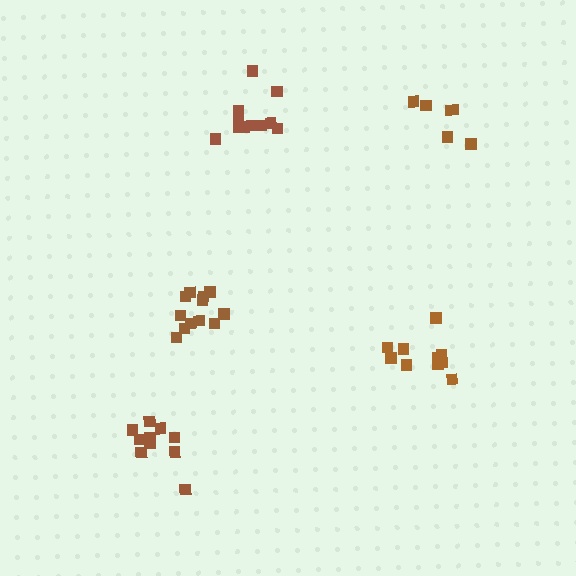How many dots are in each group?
Group 1: 10 dots, Group 2: 10 dots, Group 3: 6 dots, Group 4: 11 dots, Group 5: 12 dots (49 total).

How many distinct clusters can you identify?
There are 5 distinct clusters.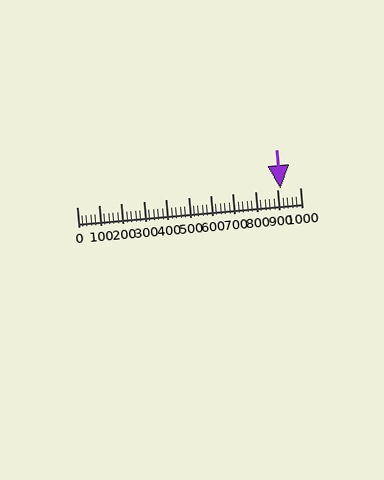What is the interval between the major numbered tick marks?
The major tick marks are spaced 100 units apart.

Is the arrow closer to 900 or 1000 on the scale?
The arrow is closer to 900.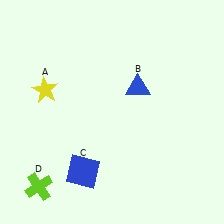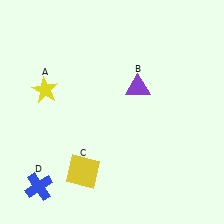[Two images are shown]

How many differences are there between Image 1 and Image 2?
There are 3 differences between the two images.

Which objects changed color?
B changed from blue to purple. C changed from blue to yellow. D changed from lime to blue.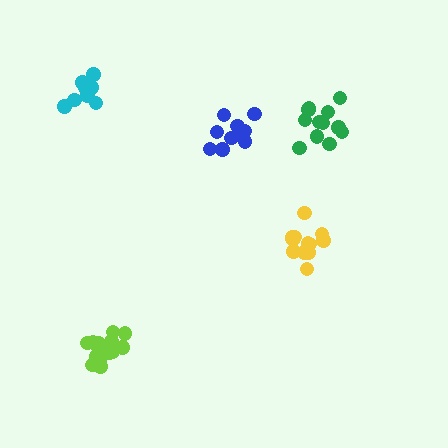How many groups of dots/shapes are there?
There are 5 groups.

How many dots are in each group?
Group 1: 13 dots, Group 2: 14 dots, Group 3: 12 dots, Group 4: 15 dots, Group 5: 10 dots (64 total).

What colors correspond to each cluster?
The clusters are colored: green, yellow, cyan, lime, blue.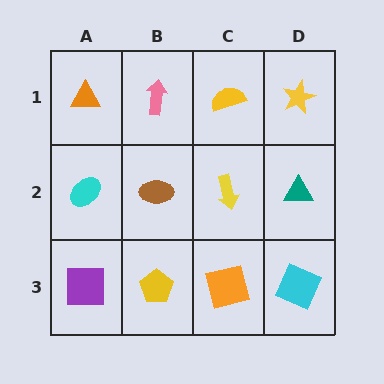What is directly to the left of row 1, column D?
A yellow semicircle.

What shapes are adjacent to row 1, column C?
A yellow arrow (row 2, column C), a pink arrow (row 1, column B), a yellow star (row 1, column D).